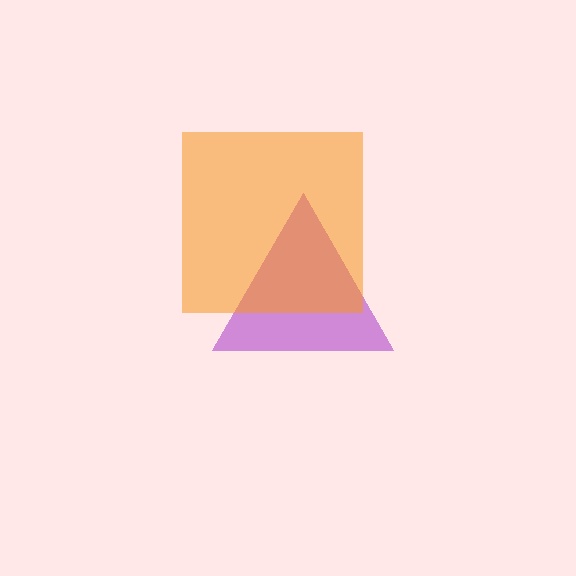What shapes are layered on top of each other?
The layered shapes are: a purple triangle, an orange square.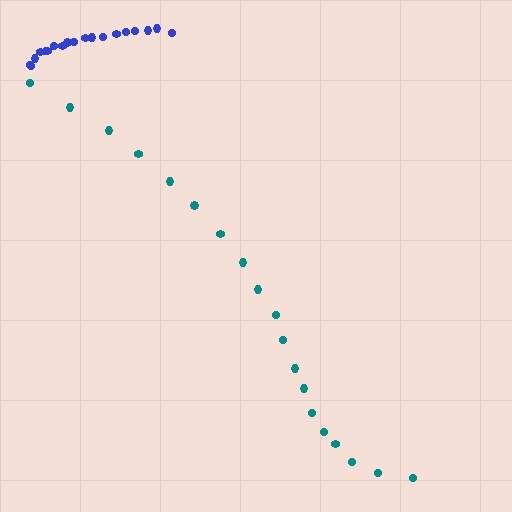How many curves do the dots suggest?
There are 2 distinct paths.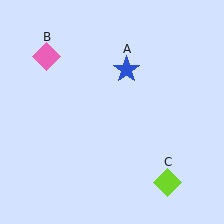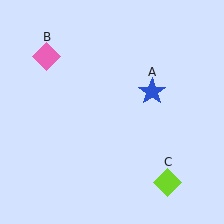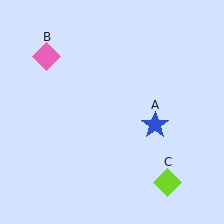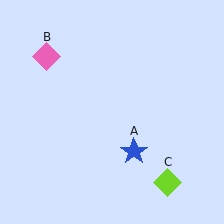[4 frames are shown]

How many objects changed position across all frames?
1 object changed position: blue star (object A).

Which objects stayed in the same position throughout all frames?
Pink diamond (object B) and lime diamond (object C) remained stationary.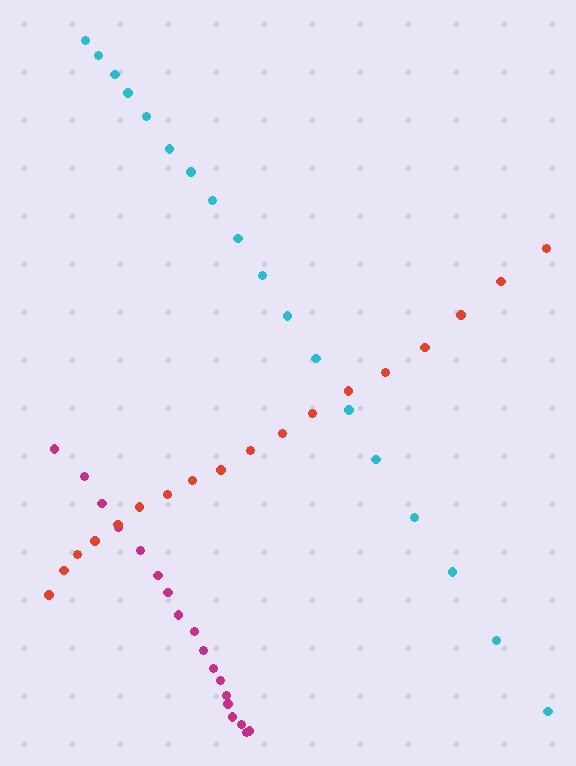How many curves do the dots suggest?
There are 3 distinct paths.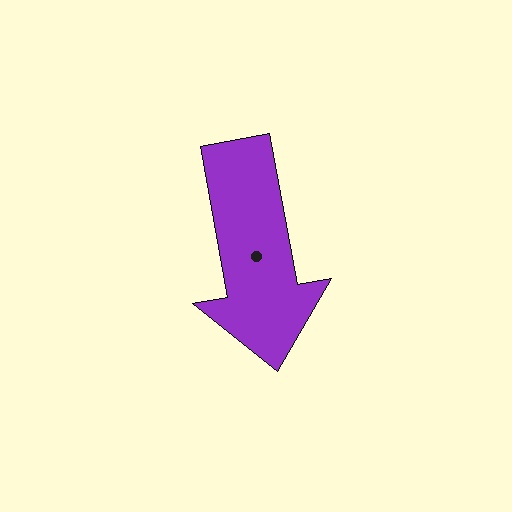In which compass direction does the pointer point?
South.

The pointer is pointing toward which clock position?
Roughly 6 o'clock.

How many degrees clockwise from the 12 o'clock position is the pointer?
Approximately 170 degrees.